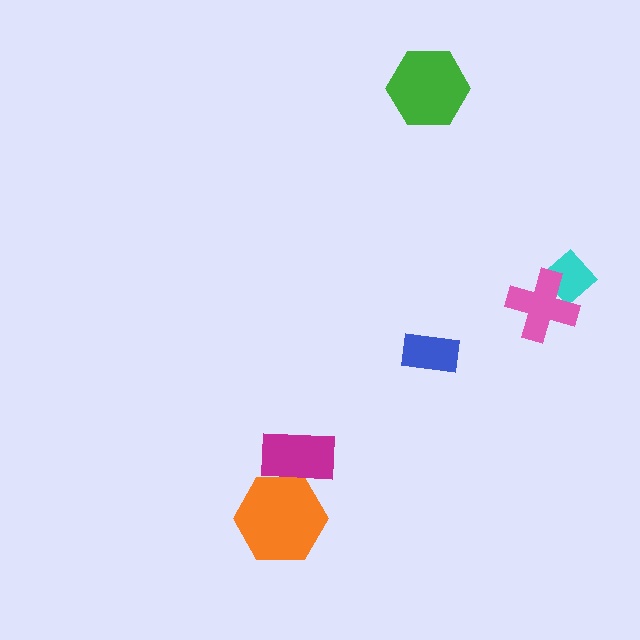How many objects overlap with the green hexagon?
0 objects overlap with the green hexagon.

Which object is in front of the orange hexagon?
The magenta rectangle is in front of the orange hexagon.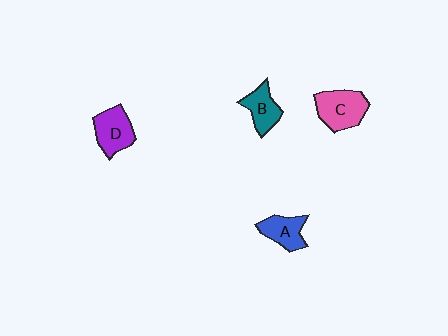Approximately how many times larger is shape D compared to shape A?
Approximately 1.2 times.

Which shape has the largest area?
Shape C (pink).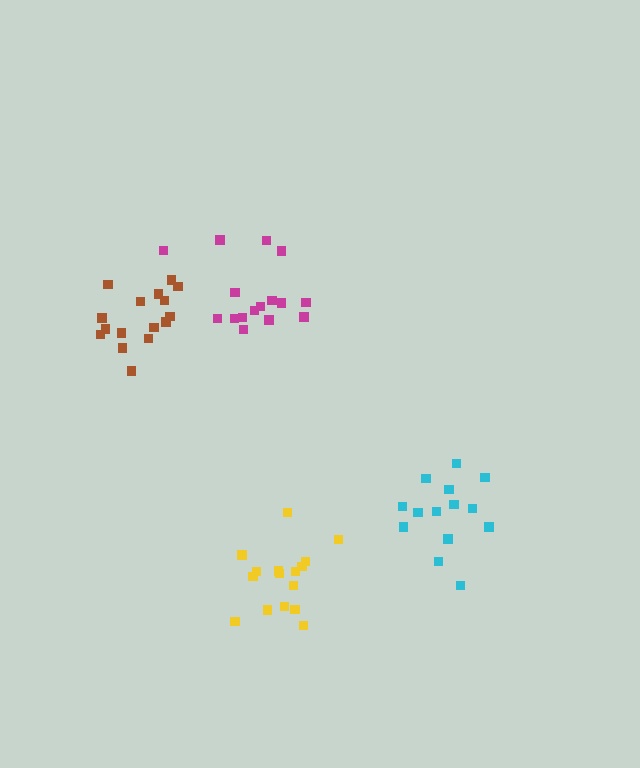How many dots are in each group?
Group 1: 14 dots, Group 2: 16 dots, Group 3: 16 dots, Group 4: 16 dots (62 total).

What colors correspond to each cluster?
The clusters are colored: cyan, brown, magenta, yellow.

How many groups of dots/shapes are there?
There are 4 groups.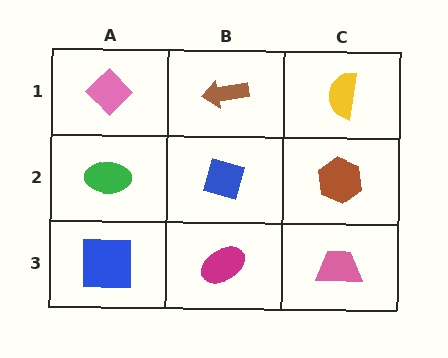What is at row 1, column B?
A brown arrow.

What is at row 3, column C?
A pink trapezoid.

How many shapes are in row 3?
3 shapes.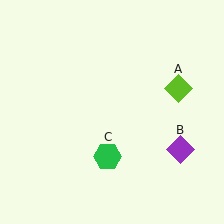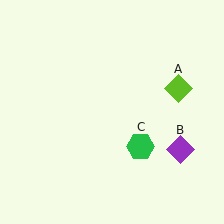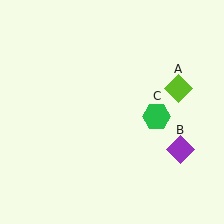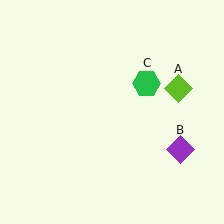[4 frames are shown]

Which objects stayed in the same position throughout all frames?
Lime diamond (object A) and purple diamond (object B) remained stationary.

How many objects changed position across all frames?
1 object changed position: green hexagon (object C).